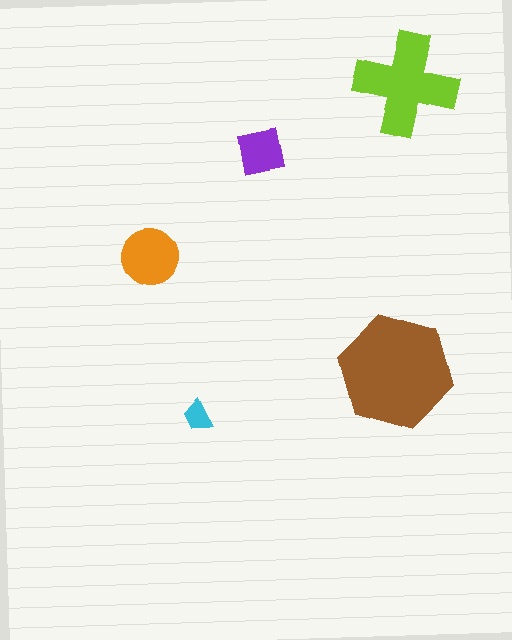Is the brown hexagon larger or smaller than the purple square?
Larger.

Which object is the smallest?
The cyan trapezoid.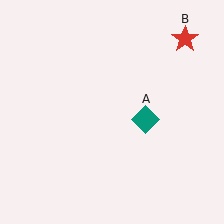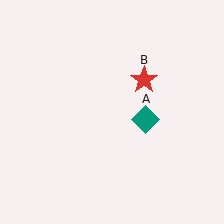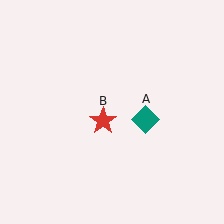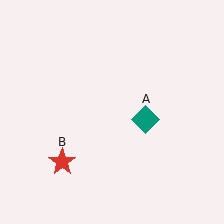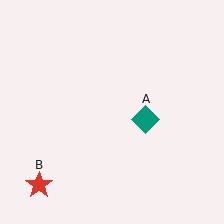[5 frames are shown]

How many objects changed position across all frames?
1 object changed position: red star (object B).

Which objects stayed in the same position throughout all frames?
Teal diamond (object A) remained stationary.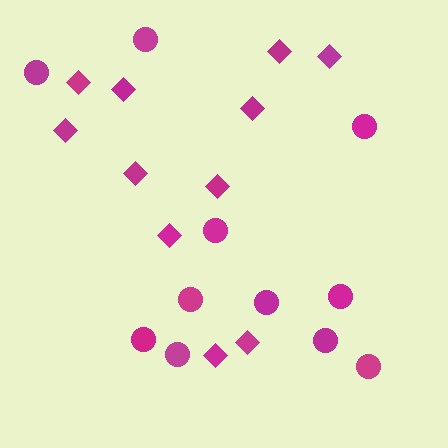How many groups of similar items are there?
There are 2 groups: one group of circles (11) and one group of diamonds (11).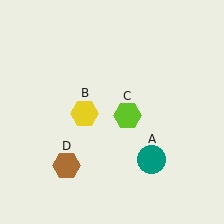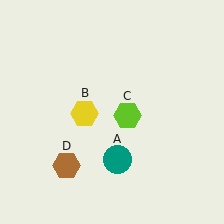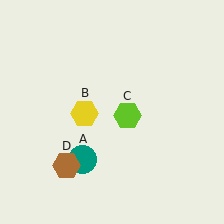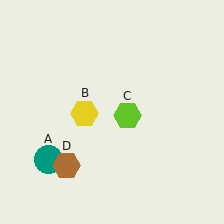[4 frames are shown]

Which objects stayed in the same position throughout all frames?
Yellow hexagon (object B) and lime hexagon (object C) and brown hexagon (object D) remained stationary.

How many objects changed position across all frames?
1 object changed position: teal circle (object A).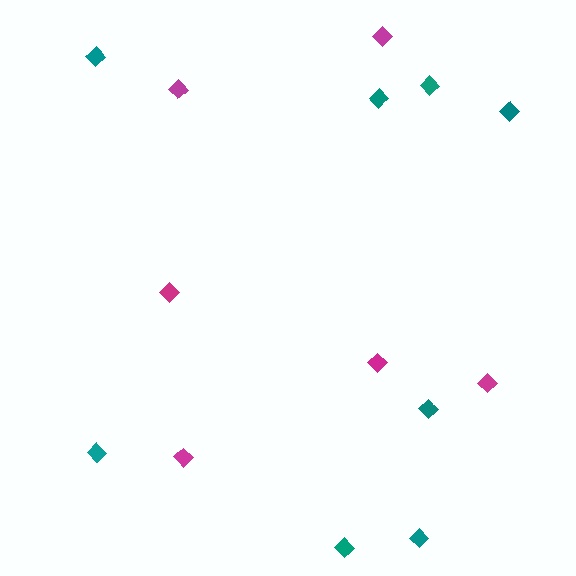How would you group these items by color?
There are 2 groups: one group of magenta diamonds (6) and one group of teal diamonds (8).